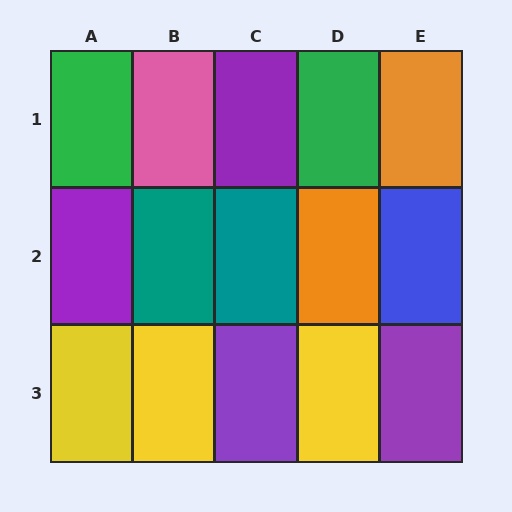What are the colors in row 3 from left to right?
Yellow, yellow, purple, yellow, purple.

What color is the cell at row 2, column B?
Teal.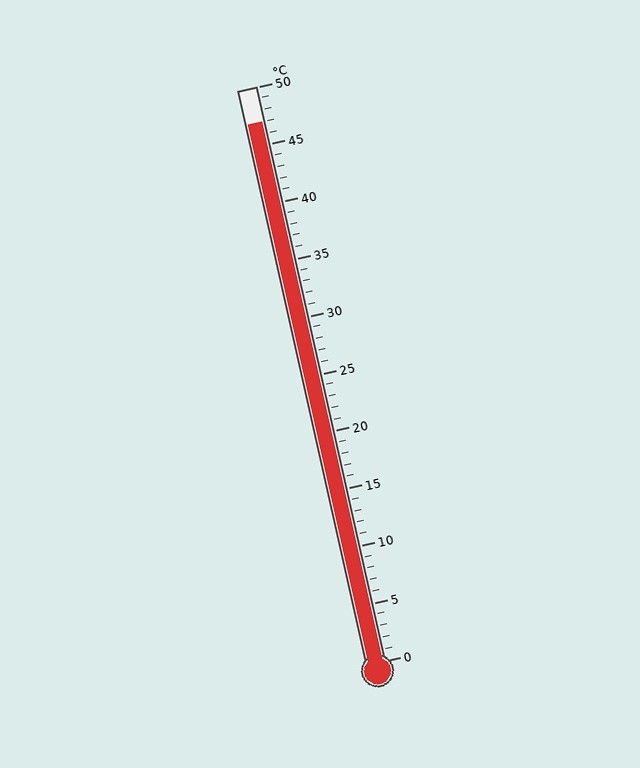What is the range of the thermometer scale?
The thermometer scale ranges from 0°C to 50°C.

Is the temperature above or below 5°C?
The temperature is above 5°C.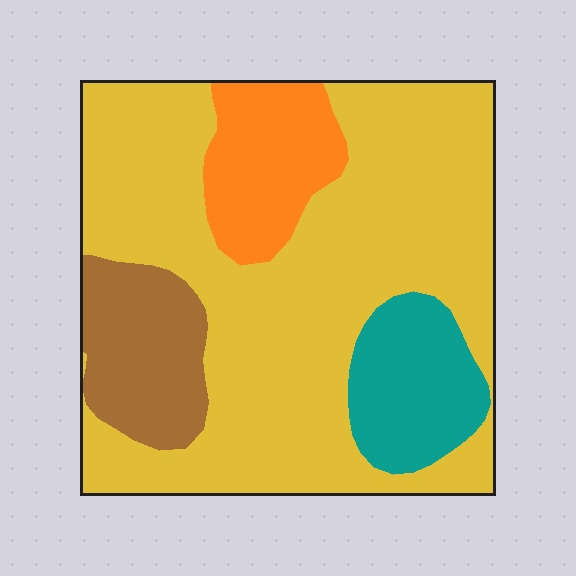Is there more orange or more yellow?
Yellow.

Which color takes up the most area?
Yellow, at roughly 65%.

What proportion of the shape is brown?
Brown takes up less than a sixth of the shape.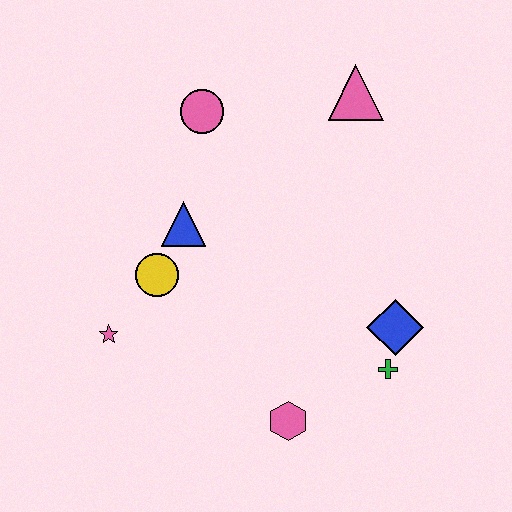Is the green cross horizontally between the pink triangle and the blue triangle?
No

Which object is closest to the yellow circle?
The blue triangle is closest to the yellow circle.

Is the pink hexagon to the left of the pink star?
No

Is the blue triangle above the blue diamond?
Yes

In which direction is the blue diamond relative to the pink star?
The blue diamond is to the right of the pink star.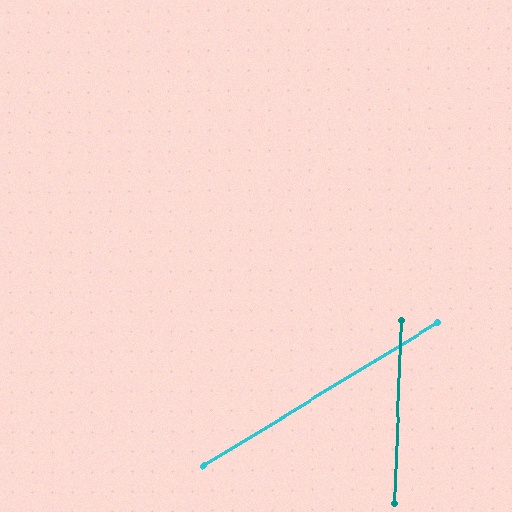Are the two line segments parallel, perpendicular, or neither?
Neither parallel nor perpendicular — they differ by about 57°.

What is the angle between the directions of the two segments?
Approximately 57 degrees.